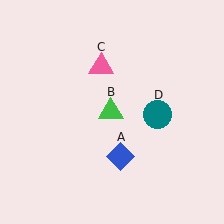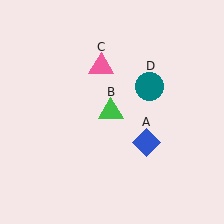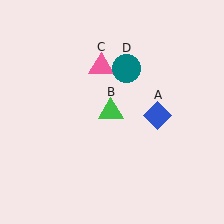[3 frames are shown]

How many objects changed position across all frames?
2 objects changed position: blue diamond (object A), teal circle (object D).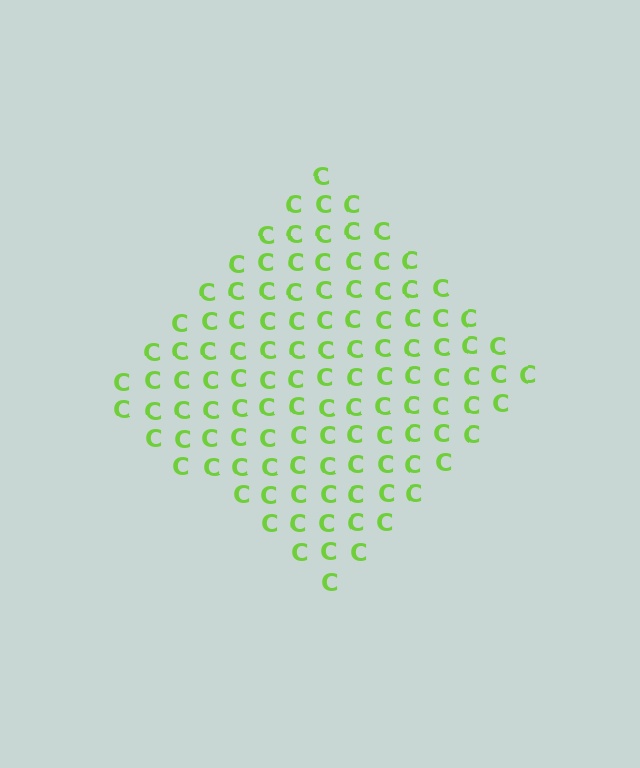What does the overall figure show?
The overall figure shows a diamond.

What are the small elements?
The small elements are letter C's.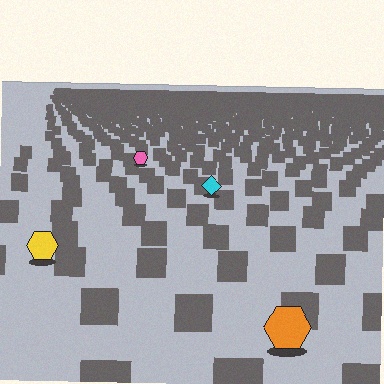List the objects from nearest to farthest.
From nearest to farthest: the orange hexagon, the yellow hexagon, the cyan diamond, the pink hexagon.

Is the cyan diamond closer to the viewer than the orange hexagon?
No. The orange hexagon is closer — you can tell from the texture gradient: the ground texture is coarser near it.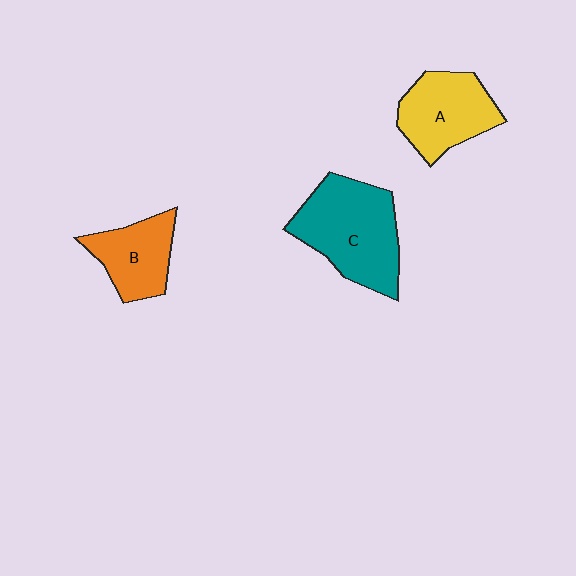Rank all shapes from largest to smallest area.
From largest to smallest: C (teal), A (yellow), B (orange).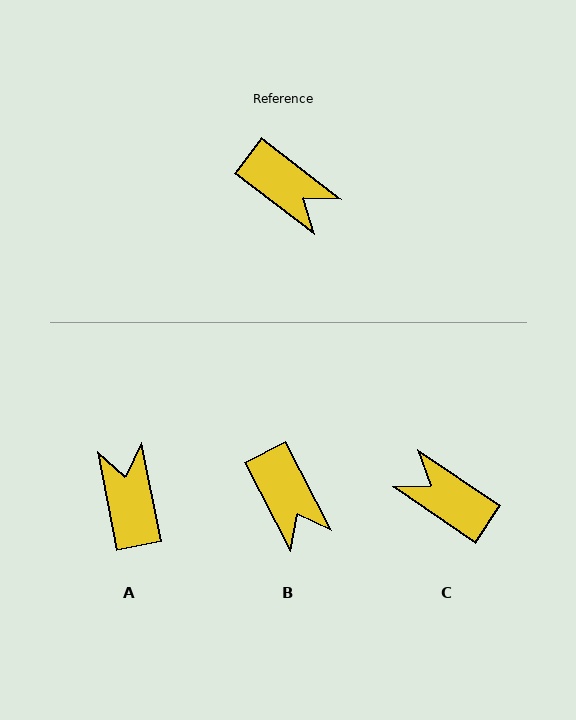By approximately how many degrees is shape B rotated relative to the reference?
Approximately 25 degrees clockwise.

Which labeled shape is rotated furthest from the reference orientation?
C, about 177 degrees away.